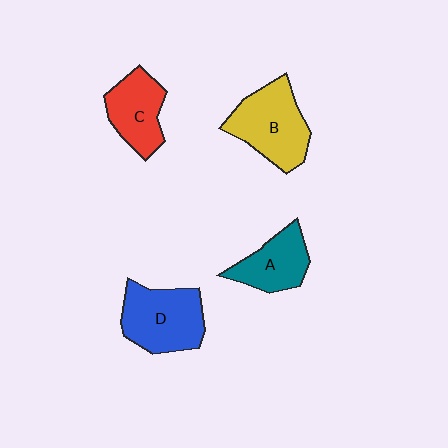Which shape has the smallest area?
Shape A (teal).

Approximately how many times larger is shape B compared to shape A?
Approximately 1.4 times.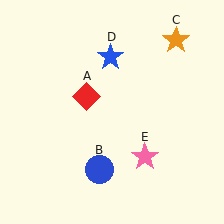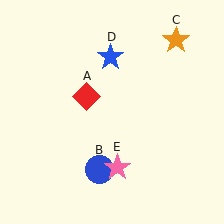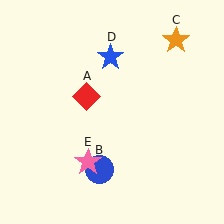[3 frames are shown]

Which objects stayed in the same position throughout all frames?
Red diamond (object A) and blue circle (object B) and orange star (object C) and blue star (object D) remained stationary.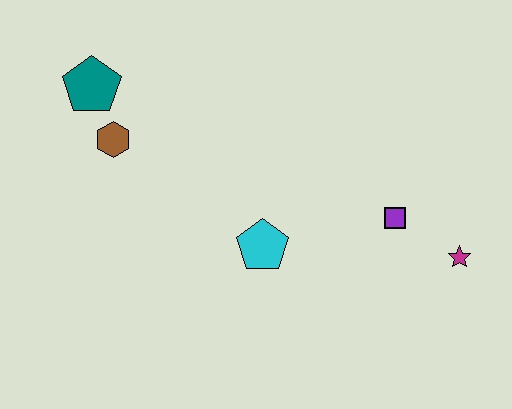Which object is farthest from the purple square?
The teal pentagon is farthest from the purple square.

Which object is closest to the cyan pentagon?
The purple square is closest to the cyan pentagon.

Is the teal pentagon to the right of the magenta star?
No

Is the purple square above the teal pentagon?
No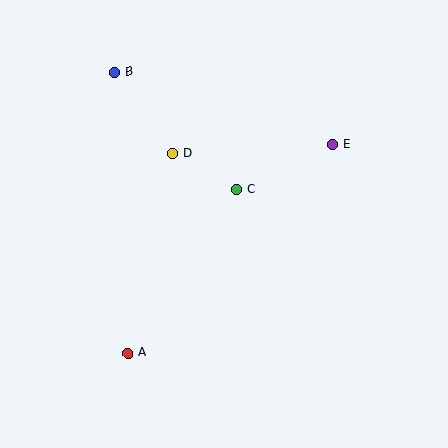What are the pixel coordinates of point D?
Point D is at (172, 154).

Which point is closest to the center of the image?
Point C at (236, 189) is closest to the center.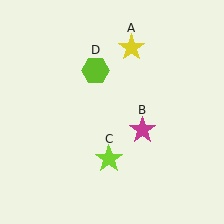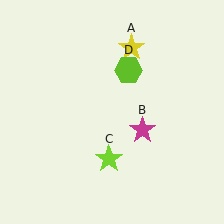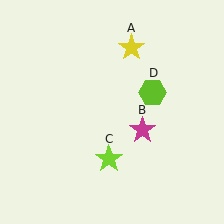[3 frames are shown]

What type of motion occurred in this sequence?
The lime hexagon (object D) rotated clockwise around the center of the scene.